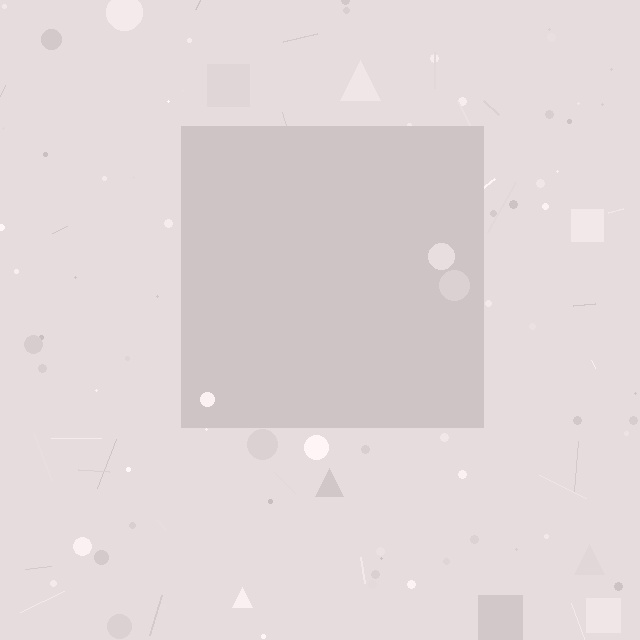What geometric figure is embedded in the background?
A square is embedded in the background.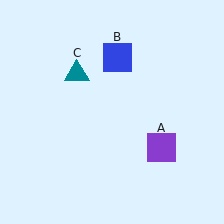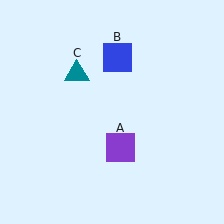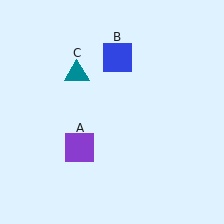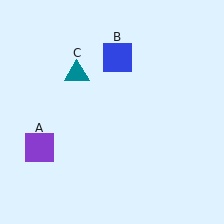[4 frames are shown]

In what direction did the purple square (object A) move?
The purple square (object A) moved left.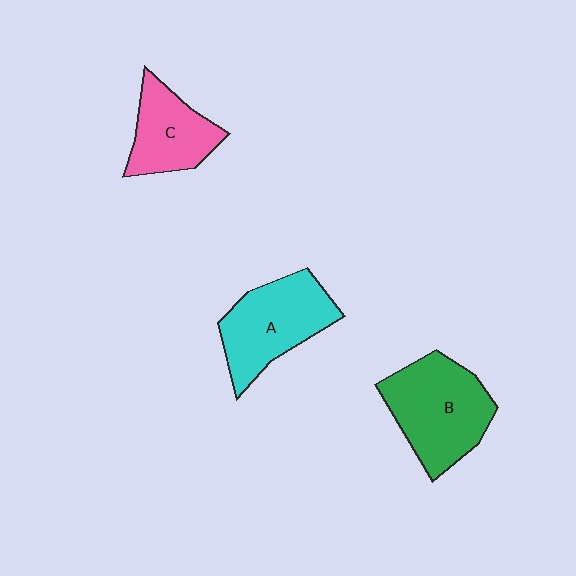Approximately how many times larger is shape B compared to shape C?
Approximately 1.5 times.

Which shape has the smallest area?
Shape C (pink).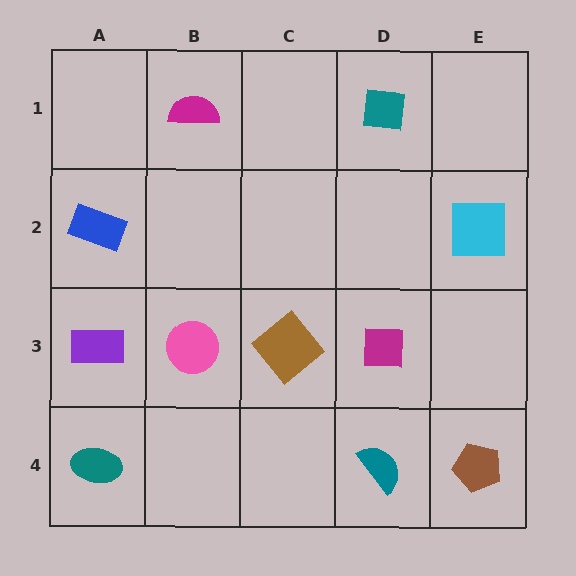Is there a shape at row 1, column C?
No, that cell is empty.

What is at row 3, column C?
A brown diamond.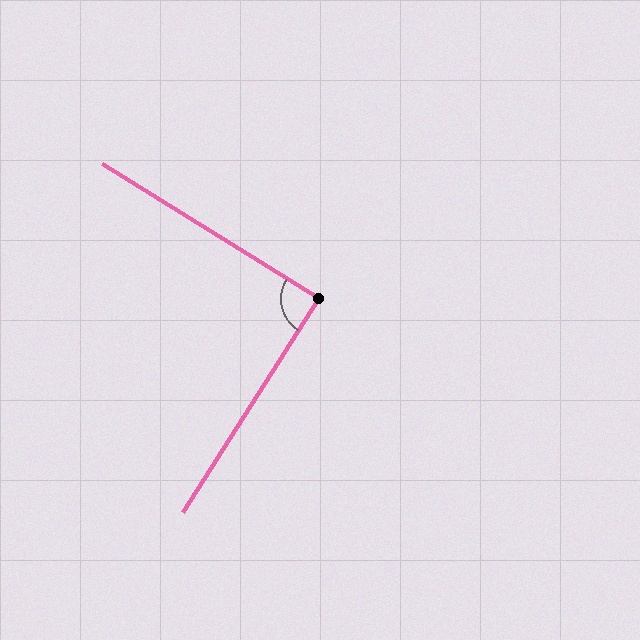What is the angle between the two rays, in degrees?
Approximately 89 degrees.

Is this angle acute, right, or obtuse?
It is approximately a right angle.